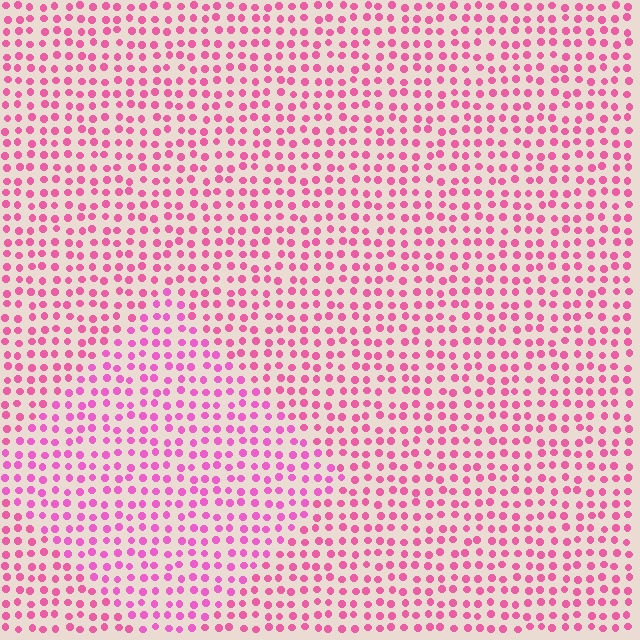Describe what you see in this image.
The image is filled with small pink elements in a uniform arrangement. A diamond-shaped region is visible where the elements are tinted to a slightly different hue, forming a subtle color boundary.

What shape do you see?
I see a diamond.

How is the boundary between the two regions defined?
The boundary is defined purely by a slight shift in hue (about 16 degrees). Spacing, size, and orientation are identical on both sides.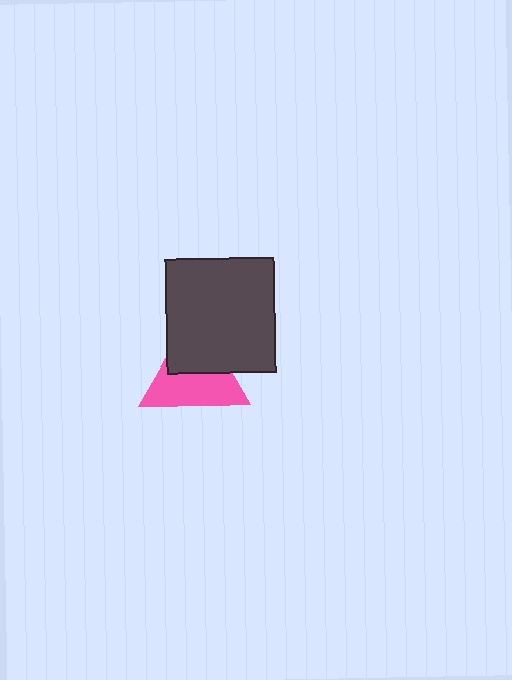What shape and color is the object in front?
The object in front is a dark gray rectangle.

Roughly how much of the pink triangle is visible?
About half of it is visible (roughly 56%).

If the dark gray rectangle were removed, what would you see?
You would see the complete pink triangle.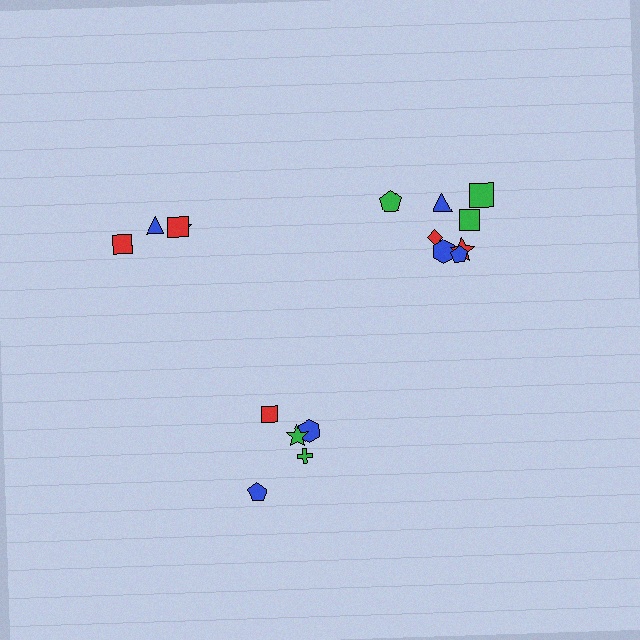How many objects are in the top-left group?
There are 4 objects.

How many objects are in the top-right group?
There are 8 objects.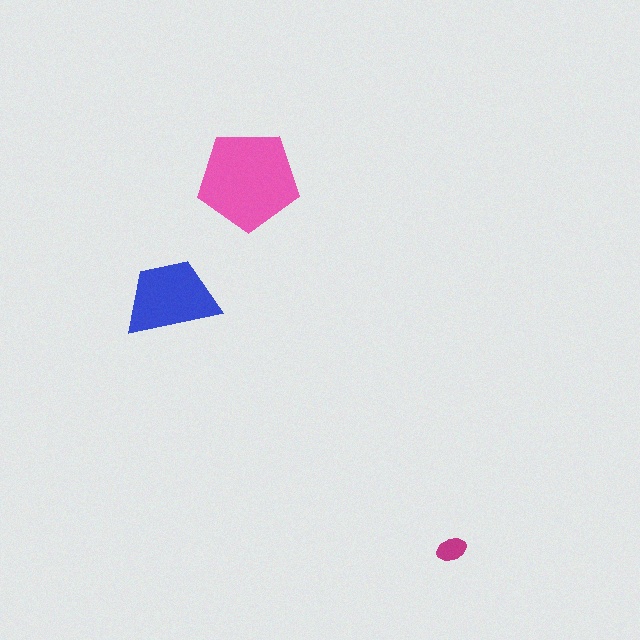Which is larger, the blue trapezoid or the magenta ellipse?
The blue trapezoid.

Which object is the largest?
The pink pentagon.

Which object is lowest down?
The magenta ellipse is bottommost.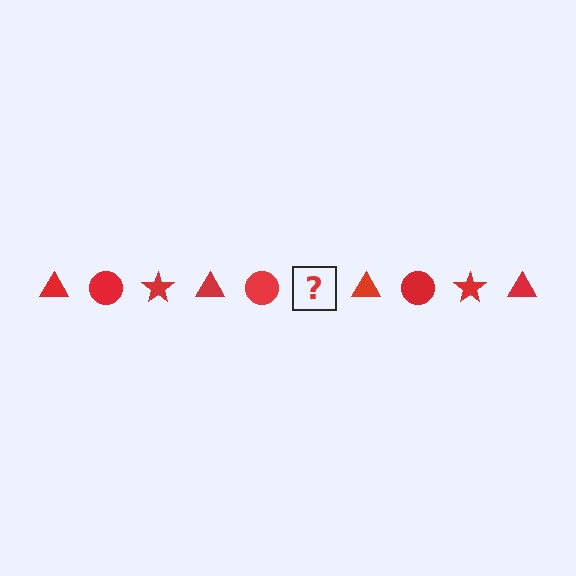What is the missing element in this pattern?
The missing element is a red star.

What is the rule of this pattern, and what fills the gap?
The rule is that the pattern cycles through triangle, circle, star shapes in red. The gap should be filled with a red star.